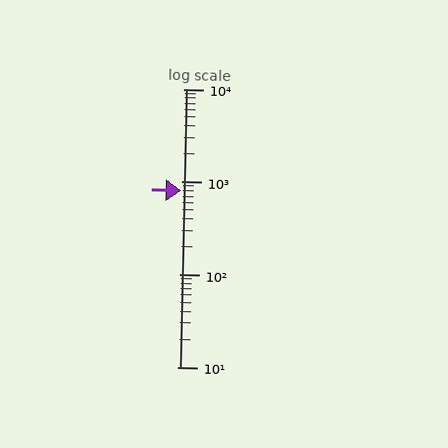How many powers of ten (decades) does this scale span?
The scale spans 3 decades, from 10 to 10000.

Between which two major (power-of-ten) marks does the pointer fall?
The pointer is between 100 and 1000.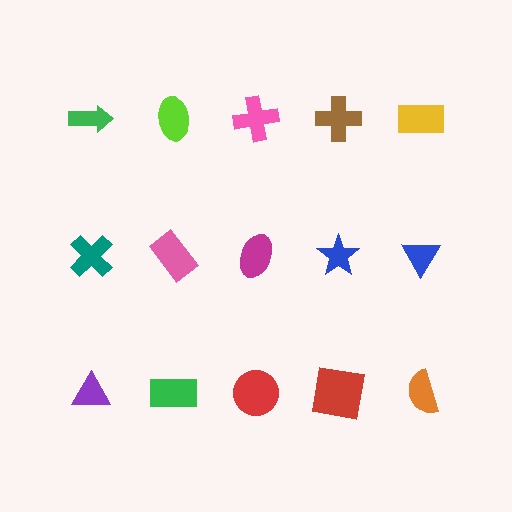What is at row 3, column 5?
An orange semicircle.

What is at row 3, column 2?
A green rectangle.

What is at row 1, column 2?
A lime ellipse.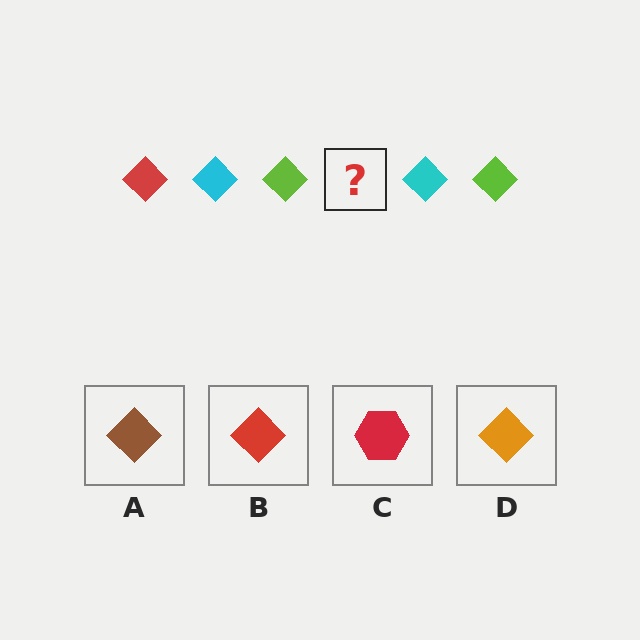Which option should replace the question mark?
Option B.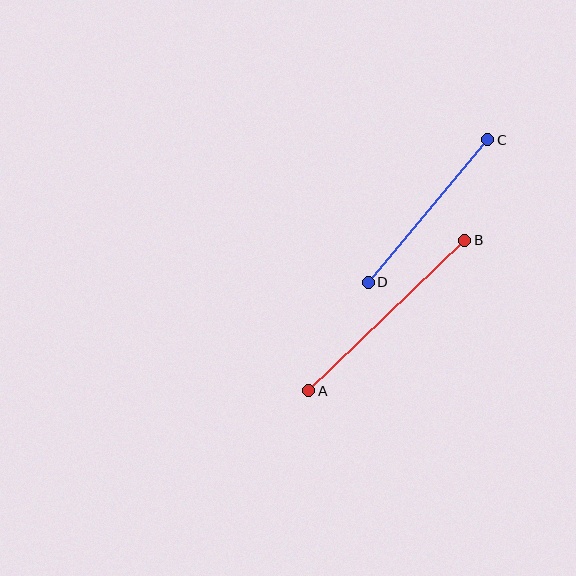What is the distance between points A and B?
The distance is approximately 217 pixels.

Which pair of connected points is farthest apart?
Points A and B are farthest apart.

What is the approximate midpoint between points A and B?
The midpoint is at approximately (387, 315) pixels.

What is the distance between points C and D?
The distance is approximately 186 pixels.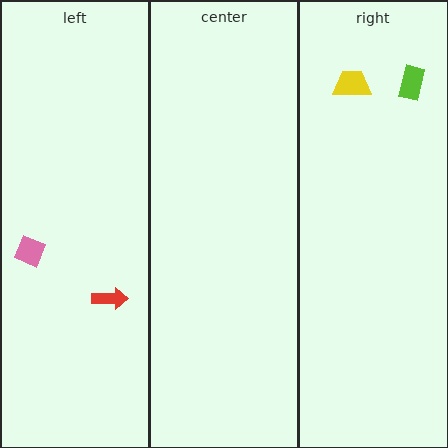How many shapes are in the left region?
2.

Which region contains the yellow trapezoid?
The right region.